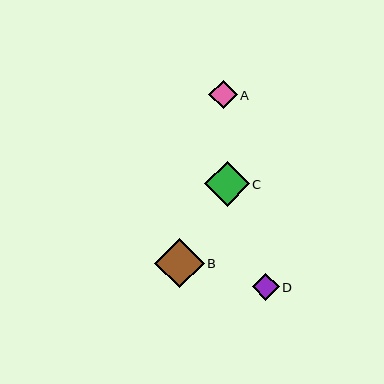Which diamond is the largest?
Diamond B is the largest with a size of approximately 50 pixels.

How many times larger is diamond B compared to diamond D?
Diamond B is approximately 1.8 times the size of diamond D.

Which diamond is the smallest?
Diamond D is the smallest with a size of approximately 27 pixels.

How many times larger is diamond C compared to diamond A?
Diamond C is approximately 1.6 times the size of diamond A.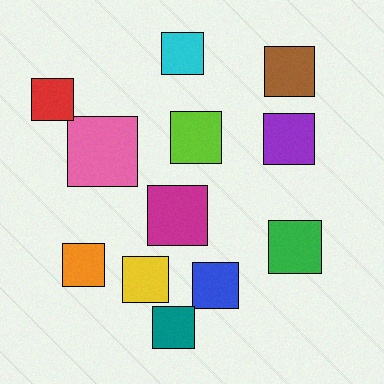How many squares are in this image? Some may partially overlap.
There are 12 squares.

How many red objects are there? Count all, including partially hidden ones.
There is 1 red object.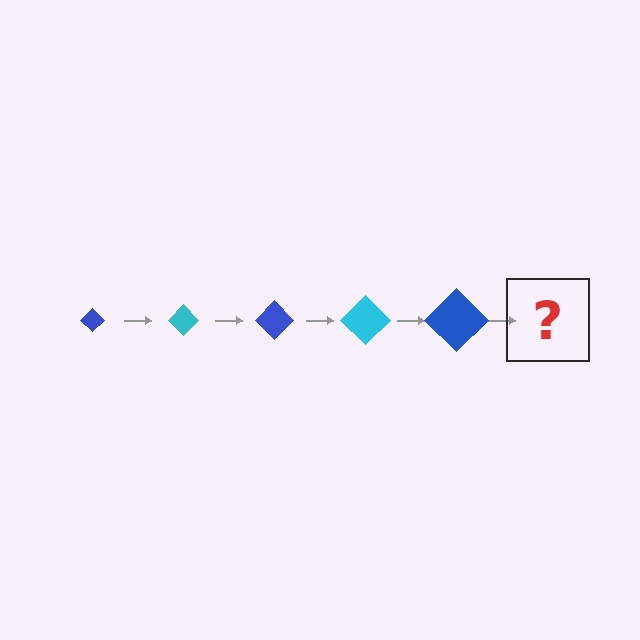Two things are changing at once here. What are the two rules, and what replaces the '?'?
The two rules are that the diamond grows larger each step and the color cycles through blue and cyan. The '?' should be a cyan diamond, larger than the previous one.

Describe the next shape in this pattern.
It should be a cyan diamond, larger than the previous one.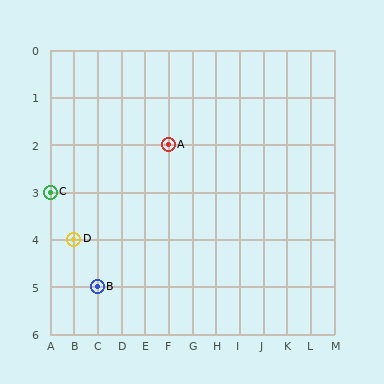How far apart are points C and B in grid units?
Points C and B are 2 columns and 2 rows apart (about 2.8 grid units diagonally).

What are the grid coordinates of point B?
Point B is at grid coordinates (C, 5).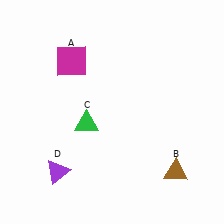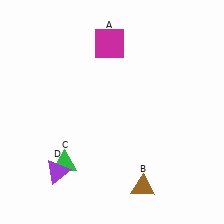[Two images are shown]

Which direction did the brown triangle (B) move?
The brown triangle (B) moved left.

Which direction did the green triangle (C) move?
The green triangle (C) moved down.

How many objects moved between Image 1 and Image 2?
3 objects moved between the two images.